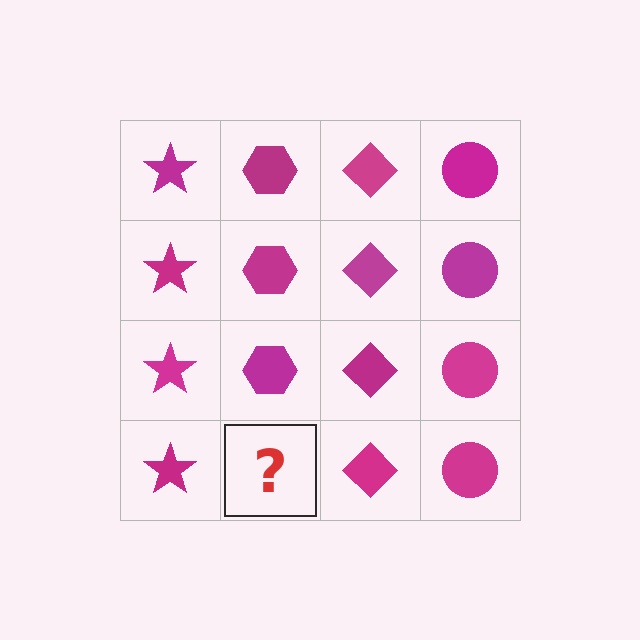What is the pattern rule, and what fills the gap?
The rule is that each column has a consistent shape. The gap should be filled with a magenta hexagon.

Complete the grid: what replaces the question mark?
The question mark should be replaced with a magenta hexagon.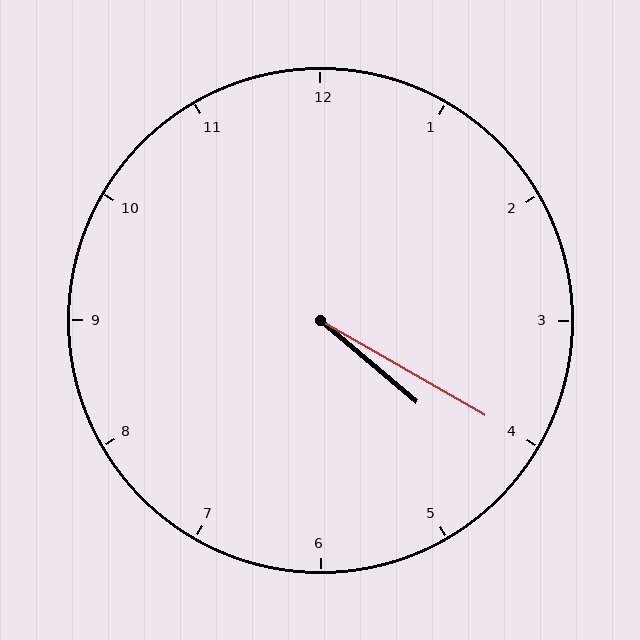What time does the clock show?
4:20.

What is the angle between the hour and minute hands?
Approximately 10 degrees.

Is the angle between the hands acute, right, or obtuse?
It is acute.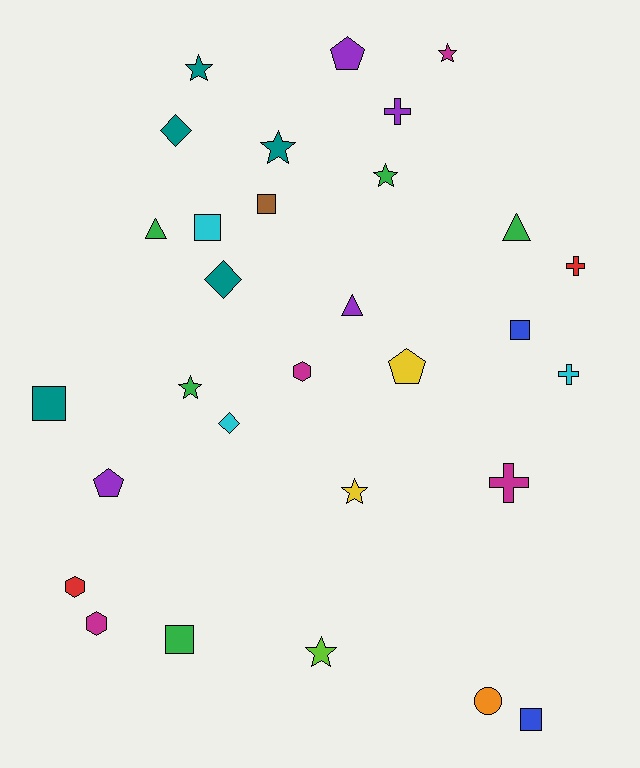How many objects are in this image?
There are 30 objects.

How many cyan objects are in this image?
There are 3 cyan objects.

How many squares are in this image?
There are 6 squares.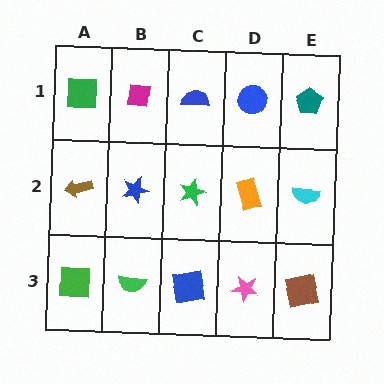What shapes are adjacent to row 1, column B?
A blue star (row 2, column B), a green square (row 1, column A), a blue semicircle (row 1, column C).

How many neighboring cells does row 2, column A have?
3.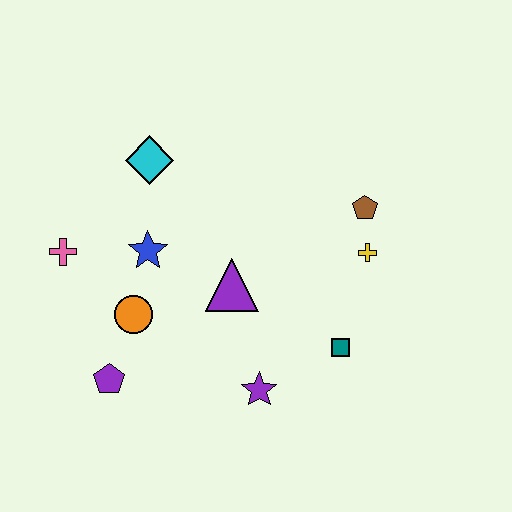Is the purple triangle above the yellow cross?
No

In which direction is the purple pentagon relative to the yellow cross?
The purple pentagon is to the left of the yellow cross.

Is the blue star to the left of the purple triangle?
Yes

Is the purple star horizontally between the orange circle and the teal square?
Yes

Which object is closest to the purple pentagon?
The orange circle is closest to the purple pentagon.